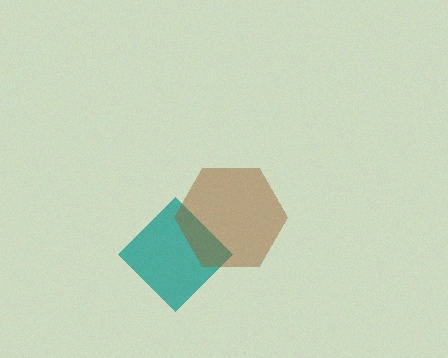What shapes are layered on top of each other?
The layered shapes are: a teal diamond, a brown hexagon.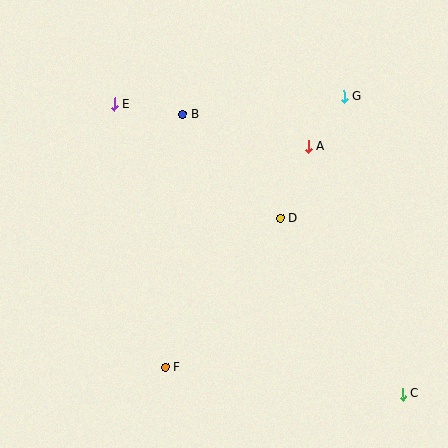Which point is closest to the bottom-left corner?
Point F is closest to the bottom-left corner.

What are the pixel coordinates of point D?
Point D is at (280, 218).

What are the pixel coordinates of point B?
Point B is at (183, 114).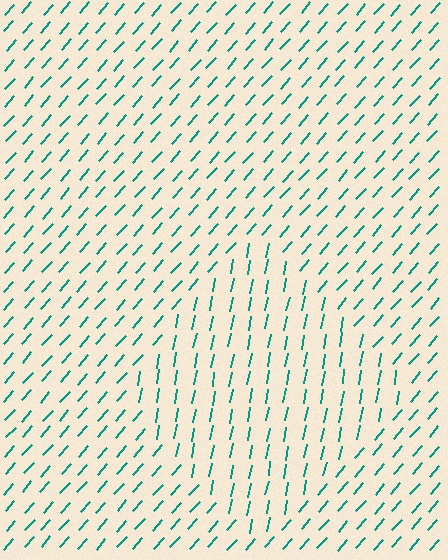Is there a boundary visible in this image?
Yes, there is a texture boundary formed by a change in line orientation.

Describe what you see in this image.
The image is filled with small teal line segments. A diamond region in the image has lines oriented differently from the surrounding lines, creating a visible texture boundary.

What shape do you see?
I see a diamond.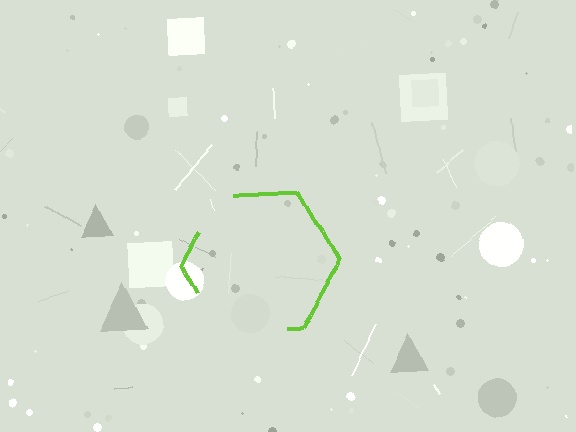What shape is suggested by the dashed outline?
The dashed outline suggests a hexagon.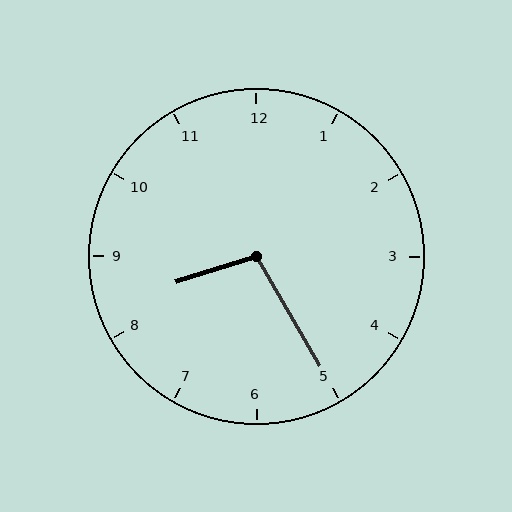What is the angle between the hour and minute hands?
Approximately 102 degrees.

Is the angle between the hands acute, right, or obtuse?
It is obtuse.